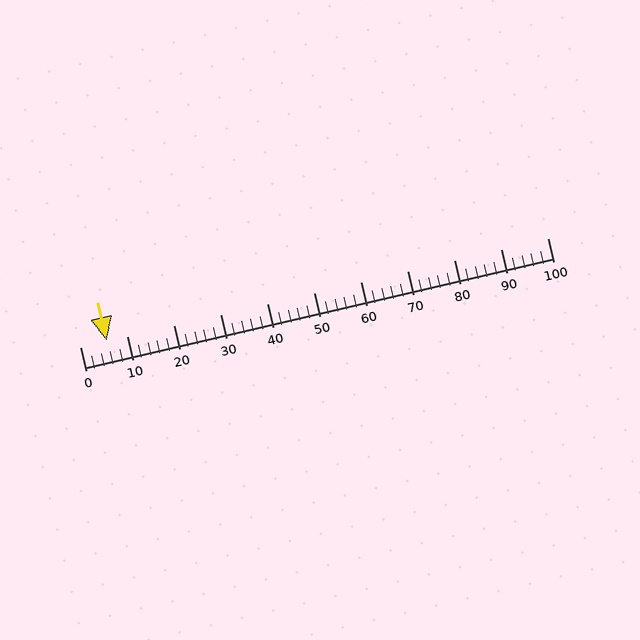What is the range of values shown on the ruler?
The ruler shows values from 0 to 100.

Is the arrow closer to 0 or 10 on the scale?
The arrow is closer to 10.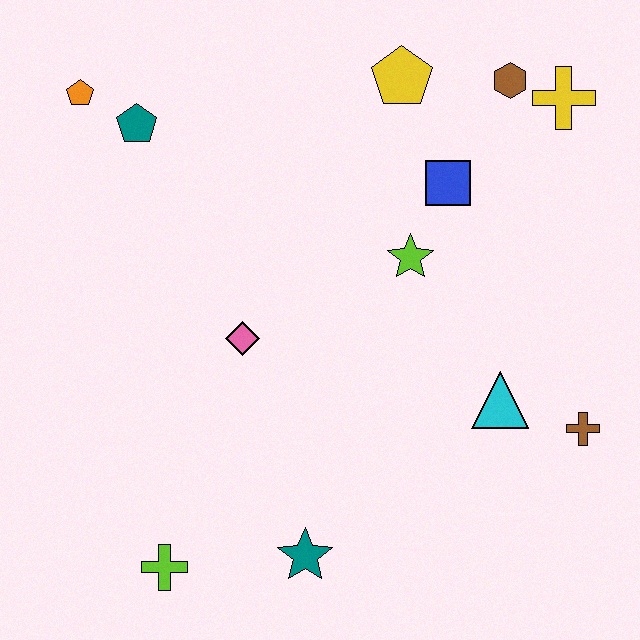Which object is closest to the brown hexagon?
The yellow cross is closest to the brown hexagon.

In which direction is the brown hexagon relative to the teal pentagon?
The brown hexagon is to the right of the teal pentagon.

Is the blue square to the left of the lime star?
No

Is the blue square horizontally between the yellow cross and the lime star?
Yes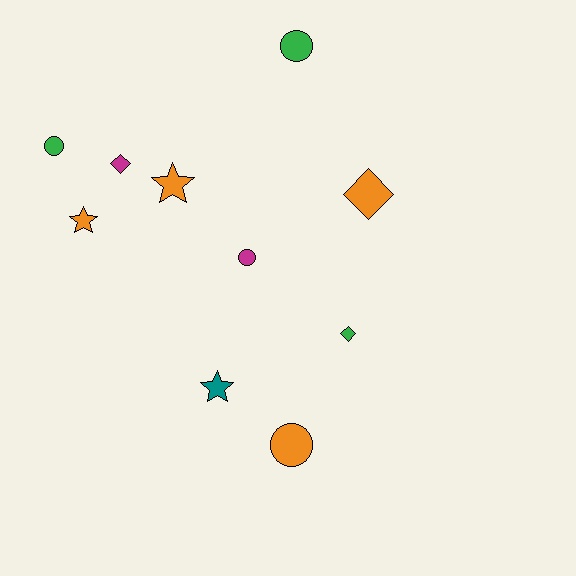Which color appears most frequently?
Orange, with 4 objects.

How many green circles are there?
There are 2 green circles.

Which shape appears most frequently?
Circle, with 4 objects.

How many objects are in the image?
There are 10 objects.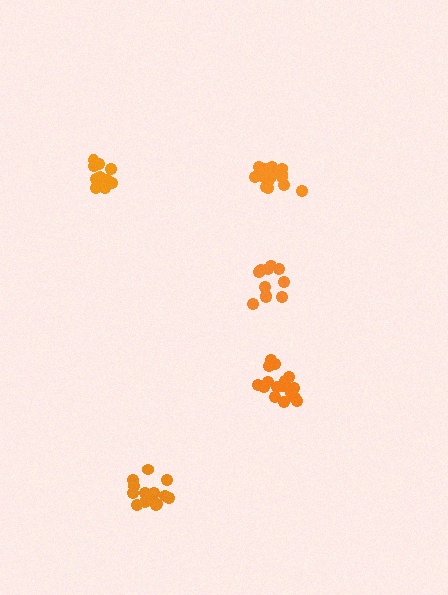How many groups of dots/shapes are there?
There are 5 groups.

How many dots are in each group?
Group 1: 11 dots, Group 2: 16 dots, Group 3: 15 dots, Group 4: 14 dots, Group 5: 17 dots (73 total).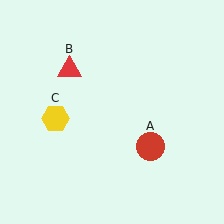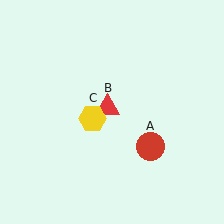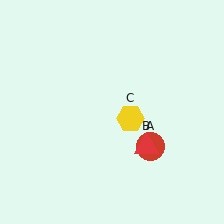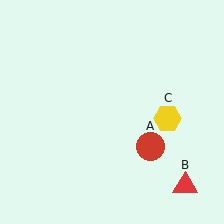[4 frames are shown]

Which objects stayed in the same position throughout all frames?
Red circle (object A) remained stationary.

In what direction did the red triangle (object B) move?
The red triangle (object B) moved down and to the right.